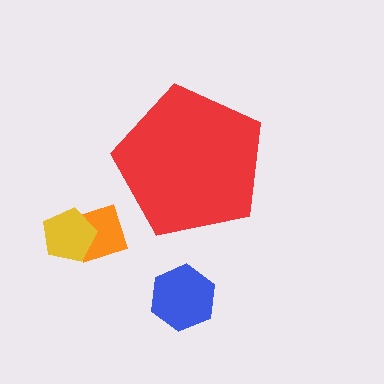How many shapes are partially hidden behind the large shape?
0 shapes are partially hidden.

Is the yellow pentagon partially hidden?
No, the yellow pentagon is fully visible.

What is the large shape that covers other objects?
A red pentagon.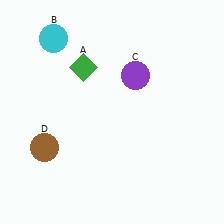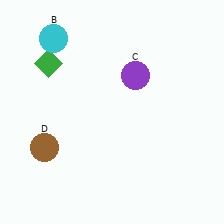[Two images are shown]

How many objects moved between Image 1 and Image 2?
1 object moved between the two images.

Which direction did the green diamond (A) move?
The green diamond (A) moved left.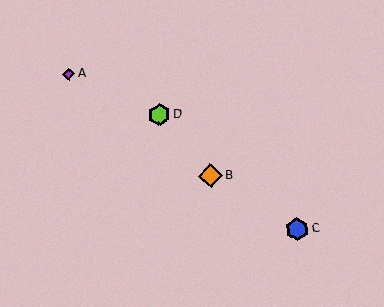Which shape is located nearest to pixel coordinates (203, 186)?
The orange diamond (labeled B) at (210, 176) is nearest to that location.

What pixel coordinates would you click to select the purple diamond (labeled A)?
Click at (69, 74) to select the purple diamond A.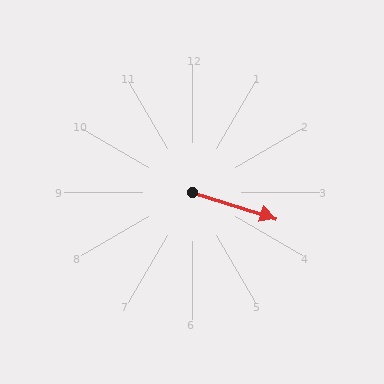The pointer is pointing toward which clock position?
Roughly 4 o'clock.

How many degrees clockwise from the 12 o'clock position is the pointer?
Approximately 107 degrees.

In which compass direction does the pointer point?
East.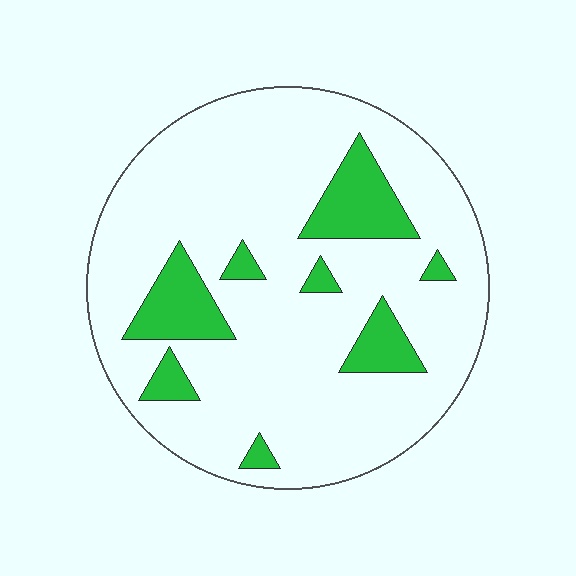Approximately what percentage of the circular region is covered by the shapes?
Approximately 15%.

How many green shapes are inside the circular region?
8.